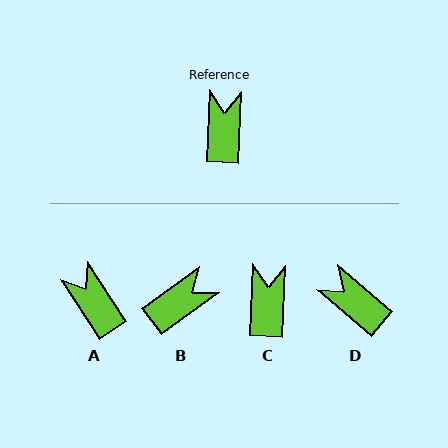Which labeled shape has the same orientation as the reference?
C.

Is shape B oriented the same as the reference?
No, it is off by about 51 degrees.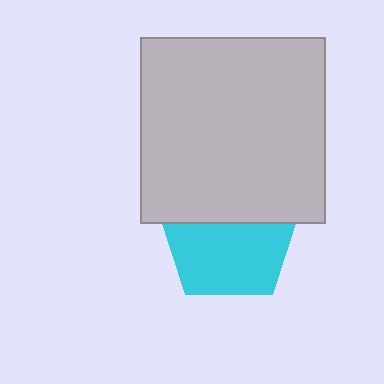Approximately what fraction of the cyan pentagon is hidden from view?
Roughly 40% of the cyan pentagon is hidden behind the light gray square.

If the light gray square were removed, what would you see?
You would see the complete cyan pentagon.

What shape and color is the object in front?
The object in front is a light gray square.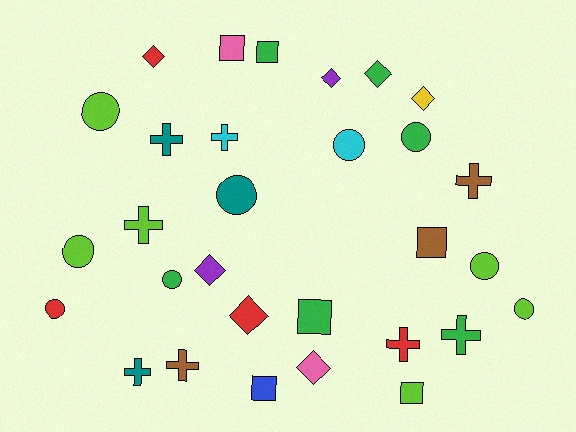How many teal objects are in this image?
There are 3 teal objects.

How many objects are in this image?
There are 30 objects.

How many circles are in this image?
There are 9 circles.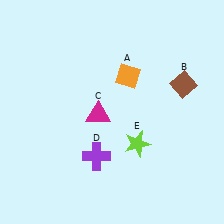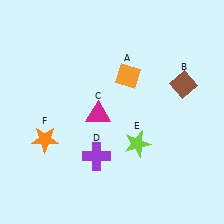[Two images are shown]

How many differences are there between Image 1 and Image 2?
There is 1 difference between the two images.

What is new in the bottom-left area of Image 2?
An orange star (F) was added in the bottom-left area of Image 2.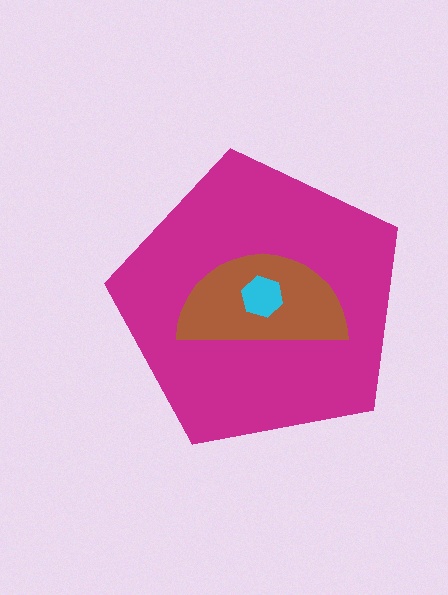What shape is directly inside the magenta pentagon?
The brown semicircle.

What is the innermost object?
The cyan hexagon.